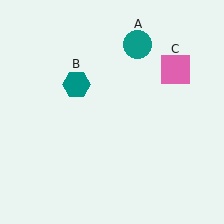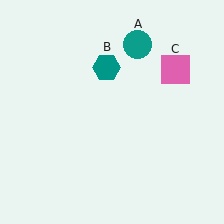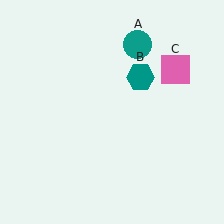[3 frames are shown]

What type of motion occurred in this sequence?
The teal hexagon (object B) rotated clockwise around the center of the scene.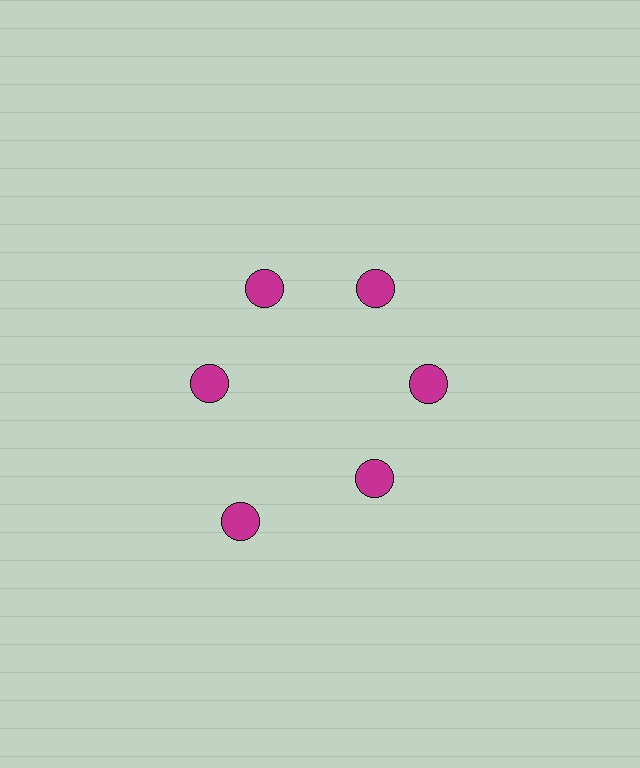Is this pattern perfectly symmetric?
No. The 6 magenta circles are arranged in a ring, but one element near the 7 o'clock position is pushed outward from the center, breaking the 6-fold rotational symmetry.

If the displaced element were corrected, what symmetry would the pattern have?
It would have 6-fold rotational symmetry — the pattern would map onto itself every 60 degrees.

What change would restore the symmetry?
The symmetry would be restored by moving it inward, back onto the ring so that all 6 circles sit at equal angles and equal distance from the center.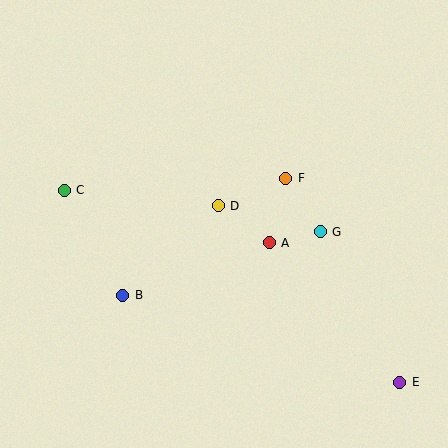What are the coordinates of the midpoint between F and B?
The midpoint between F and B is at (204, 237).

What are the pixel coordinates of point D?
Point D is at (218, 206).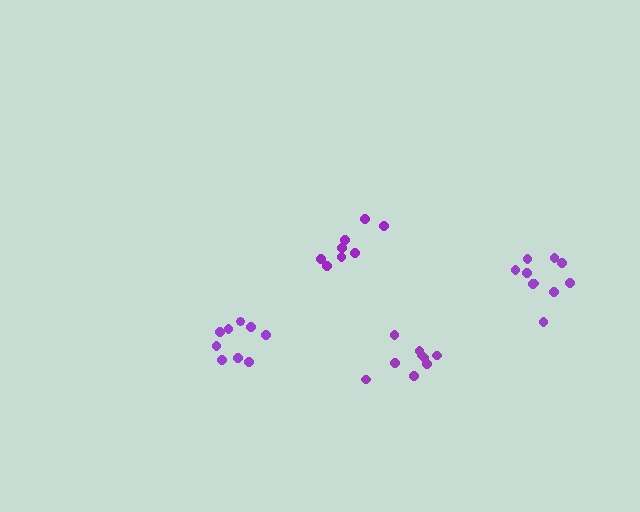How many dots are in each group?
Group 1: 9 dots, Group 2: 8 dots, Group 3: 9 dots, Group 4: 10 dots (36 total).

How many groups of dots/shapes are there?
There are 4 groups.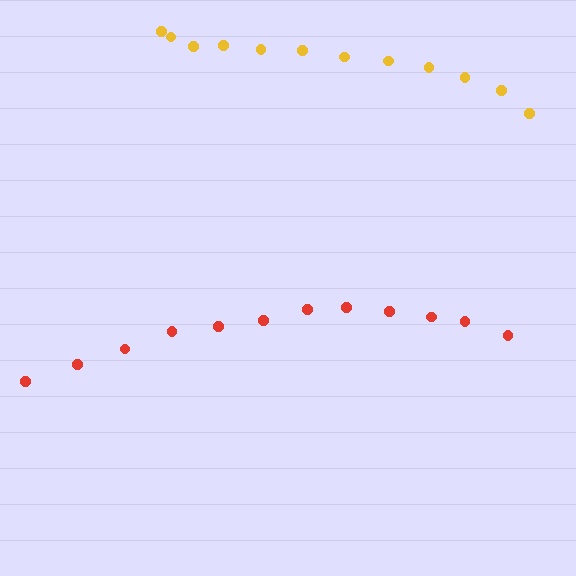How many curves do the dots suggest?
There are 2 distinct paths.